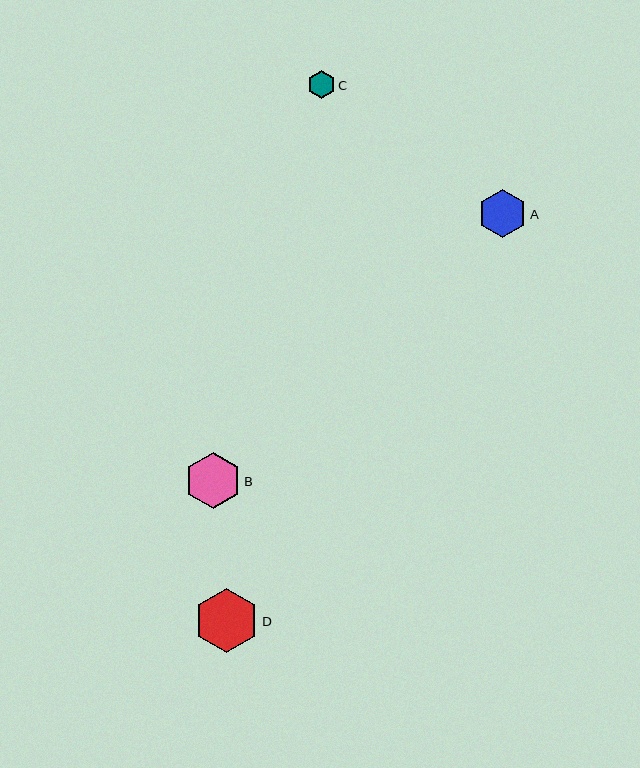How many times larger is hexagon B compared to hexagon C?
Hexagon B is approximately 2.0 times the size of hexagon C.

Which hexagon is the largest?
Hexagon D is the largest with a size of approximately 65 pixels.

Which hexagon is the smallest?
Hexagon C is the smallest with a size of approximately 28 pixels.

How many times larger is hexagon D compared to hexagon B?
Hexagon D is approximately 1.1 times the size of hexagon B.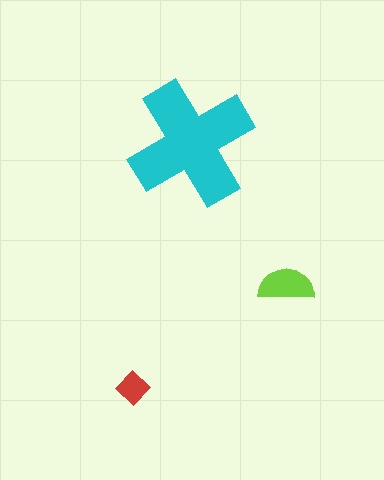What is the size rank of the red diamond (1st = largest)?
3rd.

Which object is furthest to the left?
The red diamond is leftmost.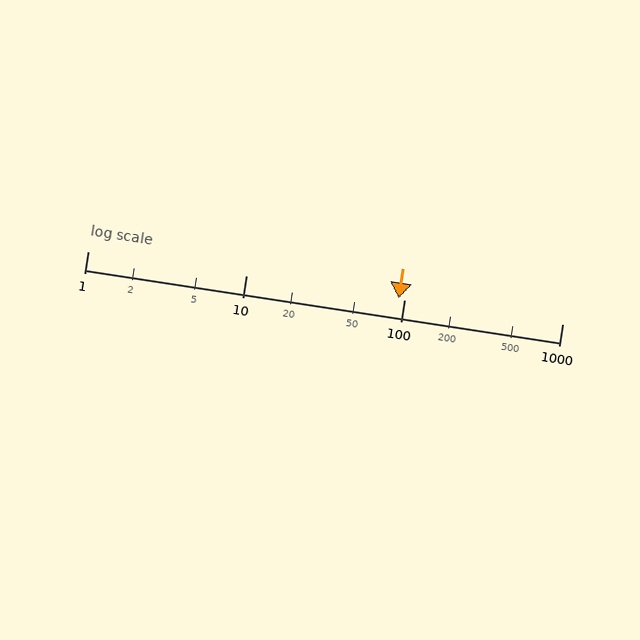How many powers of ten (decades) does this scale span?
The scale spans 3 decades, from 1 to 1000.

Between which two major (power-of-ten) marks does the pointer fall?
The pointer is between 10 and 100.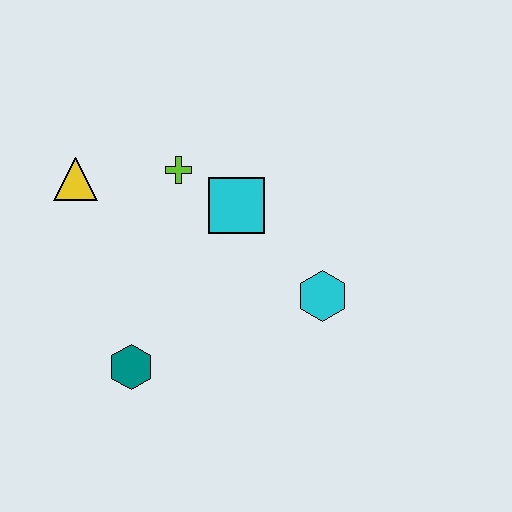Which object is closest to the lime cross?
The cyan square is closest to the lime cross.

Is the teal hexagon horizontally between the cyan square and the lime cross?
No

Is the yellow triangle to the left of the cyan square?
Yes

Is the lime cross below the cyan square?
No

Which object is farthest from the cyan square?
The teal hexagon is farthest from the cyan square.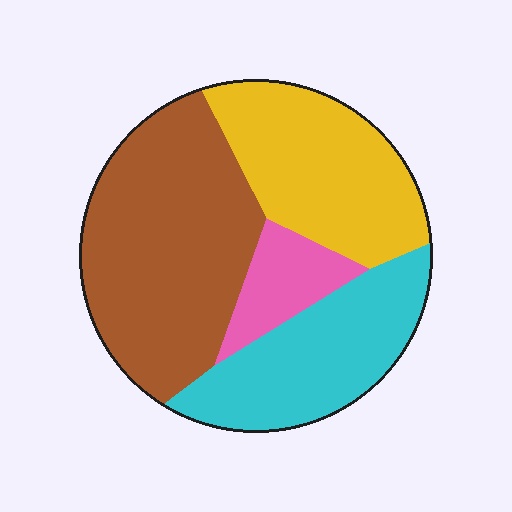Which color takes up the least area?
Pink, at roughly 10%.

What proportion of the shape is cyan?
Cyan takes up less than a quarter of the shape.